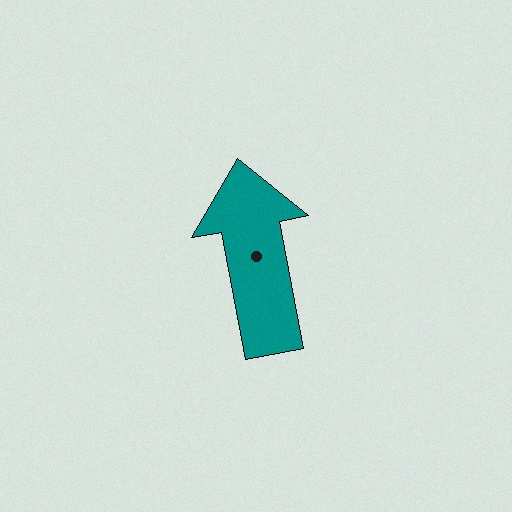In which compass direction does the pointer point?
North.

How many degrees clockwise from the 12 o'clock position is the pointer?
Approximately 349 degrees.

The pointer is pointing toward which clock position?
Roughly 12 o'clock.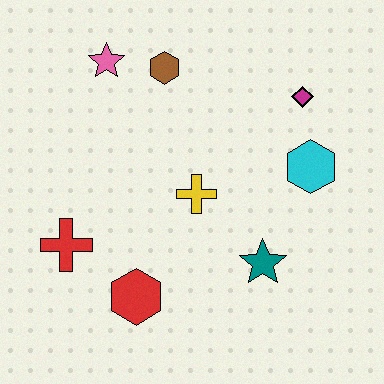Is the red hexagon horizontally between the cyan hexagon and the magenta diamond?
No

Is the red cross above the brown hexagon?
No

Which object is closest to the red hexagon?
The red cross is closest to the red hexagon.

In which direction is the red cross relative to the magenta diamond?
The red cross is to the left of the magenta diamond.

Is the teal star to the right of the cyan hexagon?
No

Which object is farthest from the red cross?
The magenta diamond is farthest from the red cross.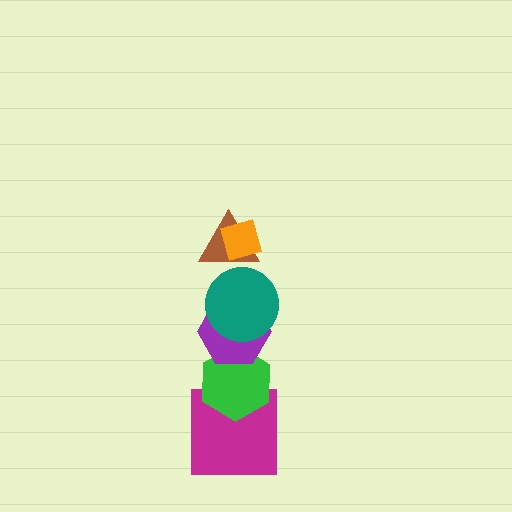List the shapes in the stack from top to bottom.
From top to bottom: the orange diamond, the brown triangle, the teal circle, the purple hexagon, the green hexagon, the magenta square.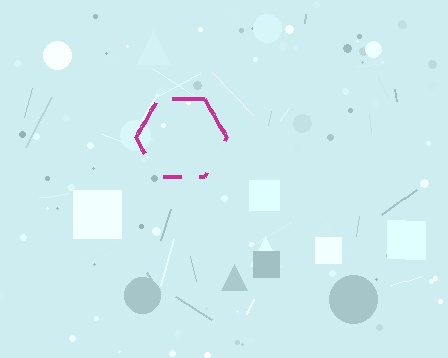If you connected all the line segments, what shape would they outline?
They would outline a hexagon.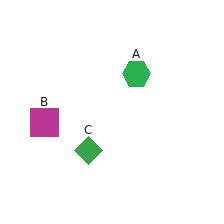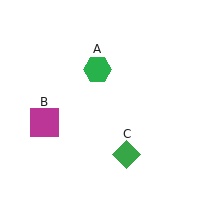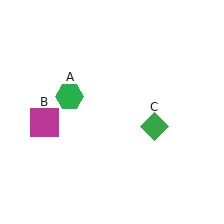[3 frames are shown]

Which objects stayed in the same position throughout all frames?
Magenta square (object B) remained stationary.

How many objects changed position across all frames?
2 objects changed position: green hexagon (object A), green diamond (object C).